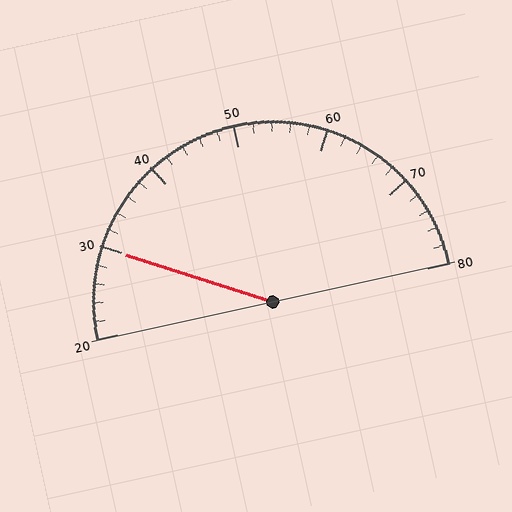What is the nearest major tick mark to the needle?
The nearest major tick mark is 30.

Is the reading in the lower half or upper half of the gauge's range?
The reading is in the lower half of the range (20 to 80).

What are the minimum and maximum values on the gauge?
The gauge ranges from 20 to 80.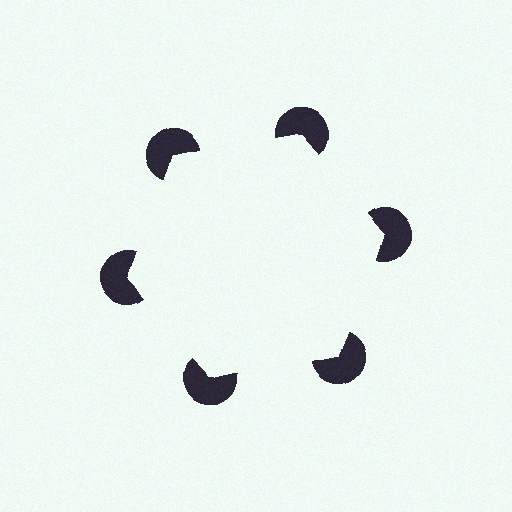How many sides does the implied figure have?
6 sides.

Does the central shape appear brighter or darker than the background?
It typically appears slightly brighter than the background, even though no actual brightness change is drawn.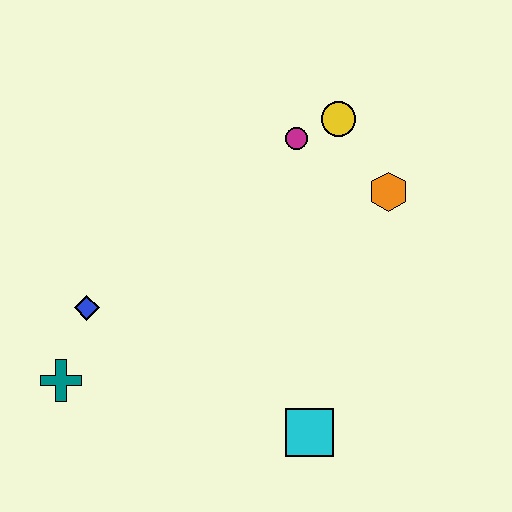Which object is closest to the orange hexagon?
The yellow circle is closest to the orange hexagon.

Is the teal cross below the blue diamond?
Yes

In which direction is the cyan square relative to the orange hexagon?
The cyan square is below the orange hexagon.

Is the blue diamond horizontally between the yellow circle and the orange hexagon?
No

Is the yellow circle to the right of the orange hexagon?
No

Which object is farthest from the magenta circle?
The teal cross is farthest from the magenta circle.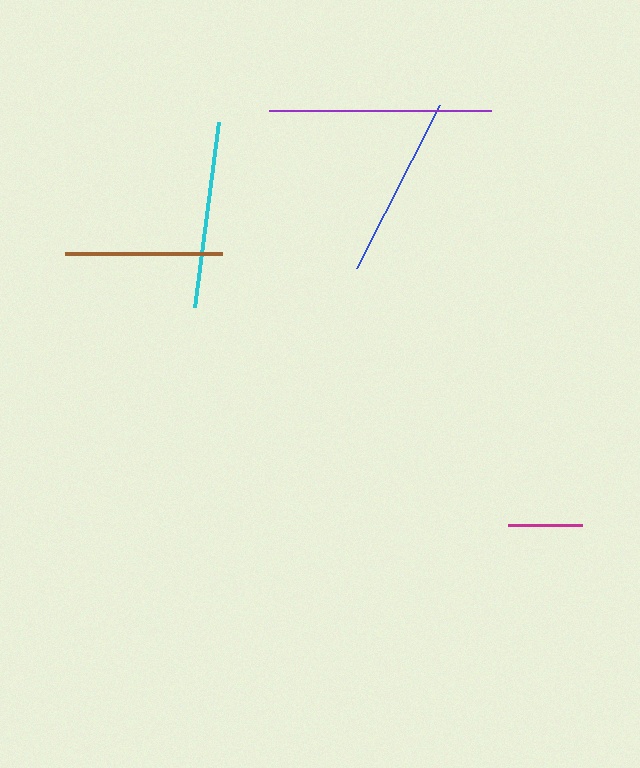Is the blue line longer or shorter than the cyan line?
The cyan line is longer than the blue line.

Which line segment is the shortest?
The magenta line is the shortest at approximately 74 pixels.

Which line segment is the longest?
The purple line is the longest at approximately 223 pixels.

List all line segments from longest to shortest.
From longest to shortest: purple, cyan, blue, brown, magenta.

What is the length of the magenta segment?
The magenta segment is approximately 74 pixels long.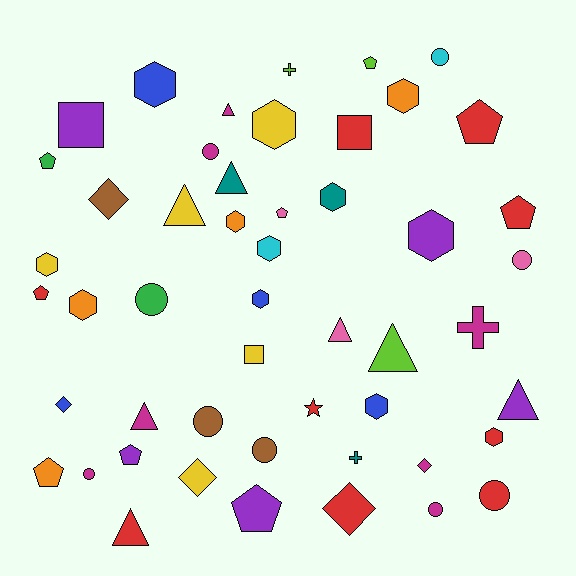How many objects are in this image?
There are 50 objects.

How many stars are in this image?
There is 1 star.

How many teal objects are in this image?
There are 3 teal objects.